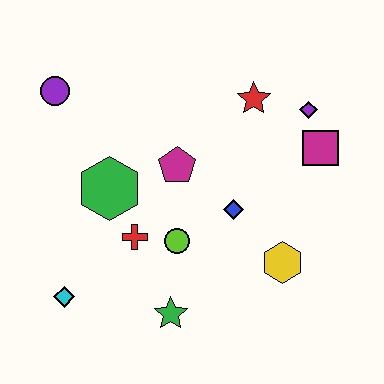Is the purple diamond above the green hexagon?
Yes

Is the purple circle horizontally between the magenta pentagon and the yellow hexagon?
No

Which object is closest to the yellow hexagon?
The blue diamond is closest to the yellow hexagon.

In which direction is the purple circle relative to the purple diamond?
The purple circle is to the left of the purple diamond.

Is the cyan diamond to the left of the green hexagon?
Yes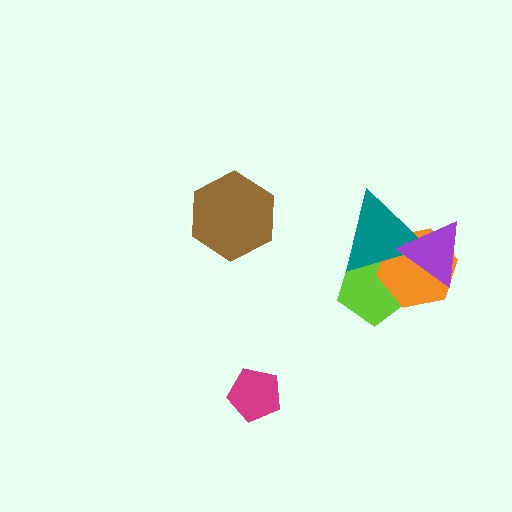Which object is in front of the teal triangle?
The purple triangle is in front of the teal triangle.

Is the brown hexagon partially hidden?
No, no other shape covers it.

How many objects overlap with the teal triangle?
3 objects overlap with the teal triangle.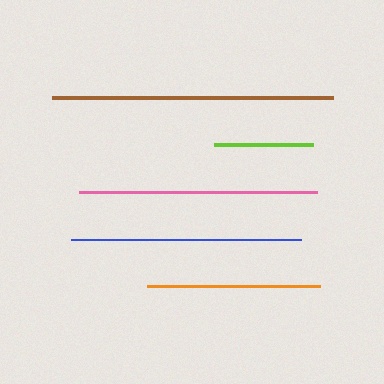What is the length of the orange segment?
The orange segment is approximately 173 pixels long.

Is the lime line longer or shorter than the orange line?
The orange line is longer than the lime line.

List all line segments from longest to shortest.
From longest to shortest: brown, pink, blue, orange, lime.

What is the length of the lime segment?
The lime segment is approximately 99 pixels long.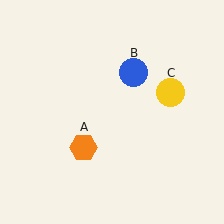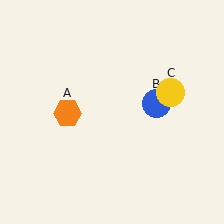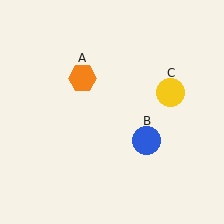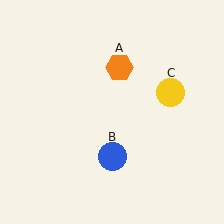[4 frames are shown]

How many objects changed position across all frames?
2 objects changed position: orange hexagon (object A), blue circle (object B).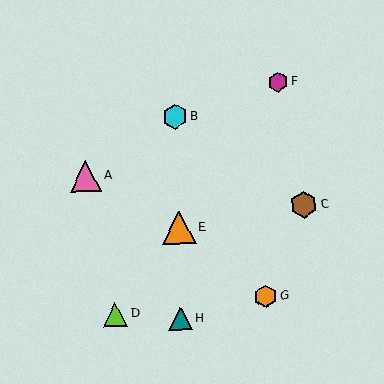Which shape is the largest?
The orange triangle (labeled E) is the largest.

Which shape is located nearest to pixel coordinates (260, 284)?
The orange hexagon (labeled G) at (266, 296) is nearest to that location.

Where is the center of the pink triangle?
The center of the pink triangle is at (86, 176).